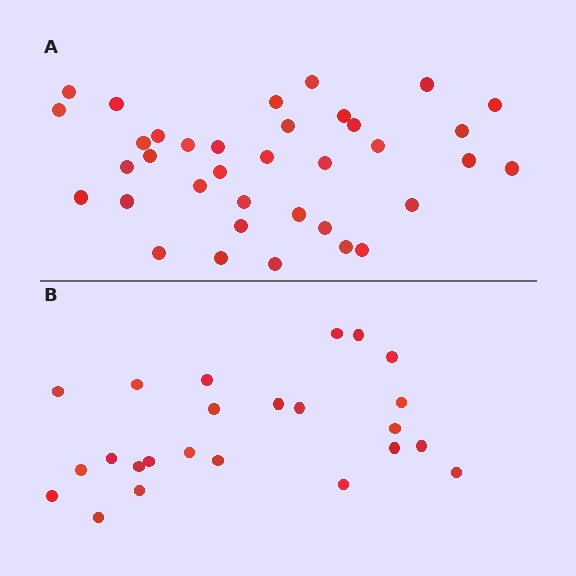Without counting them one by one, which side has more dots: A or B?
Region A (the top region) has more dots.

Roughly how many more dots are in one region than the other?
Region A has roughly 12 or so more dots than region B.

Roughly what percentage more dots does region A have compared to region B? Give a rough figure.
About 50% more.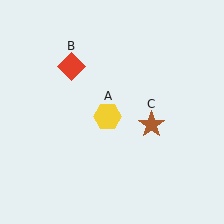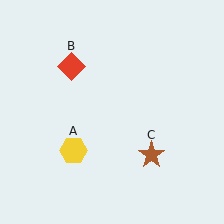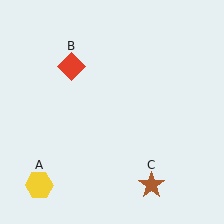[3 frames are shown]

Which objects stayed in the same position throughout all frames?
Red diamond (object B) remained stationary.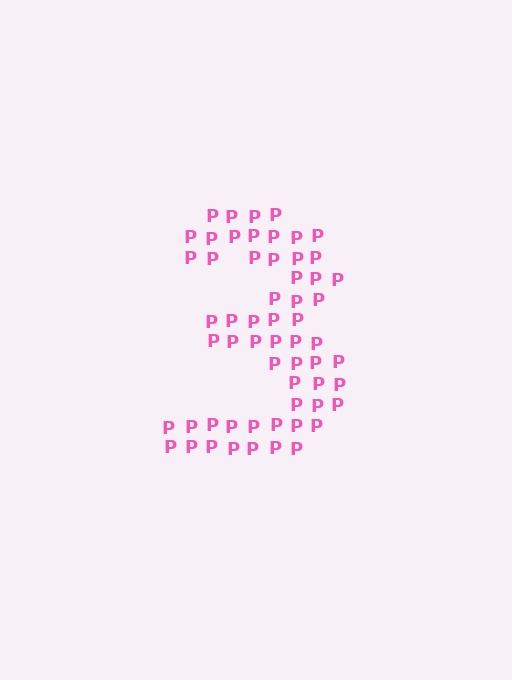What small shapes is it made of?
It is made of small letter P's.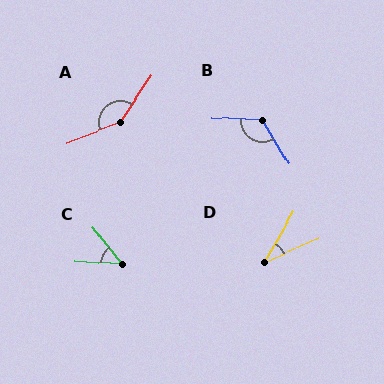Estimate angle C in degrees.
Approximately 48 degrees.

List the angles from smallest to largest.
D (36°), C (48°), B (123°), A (145°).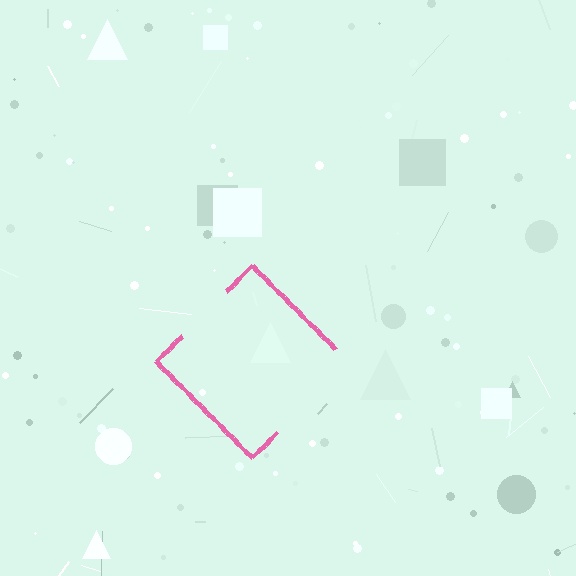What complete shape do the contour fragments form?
The contour fragments form a diamond.